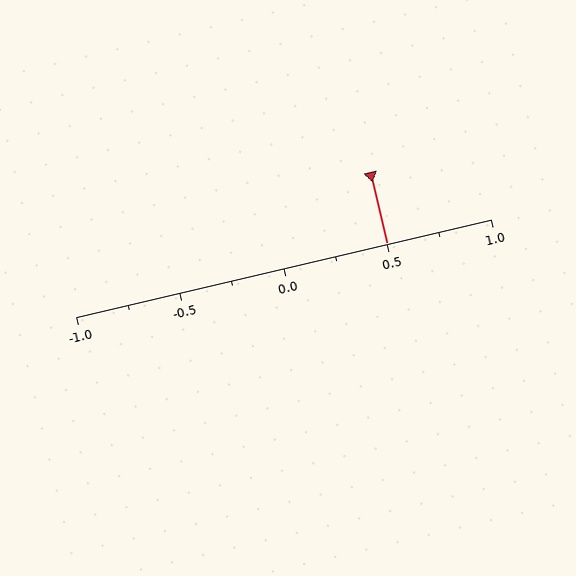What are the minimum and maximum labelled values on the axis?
The axis runs from -1.0 to 1.0.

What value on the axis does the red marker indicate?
The marker indicates approximately 0.5.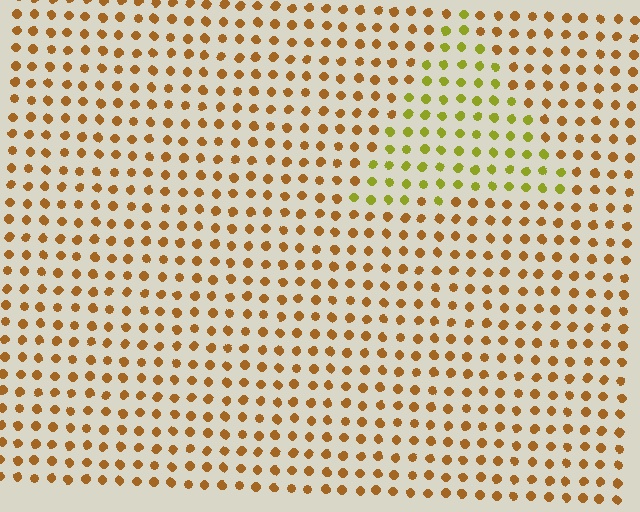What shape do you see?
I see a triangle.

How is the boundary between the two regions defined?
The boundary is defined purely by a slight shift in hue (about 39 degrees). Spacing, size, and orientation are identical on both sides.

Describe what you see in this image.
The image is filled with small brown elements in a uniform arrangement. A triangle-shaped region is visible where the elements are tinted to a slightly different hue, forming a subtle color boundary.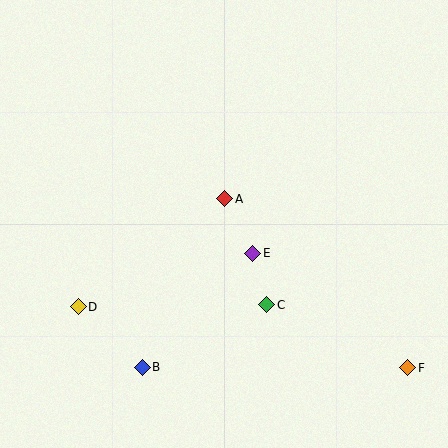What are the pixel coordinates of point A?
Point A is at (225, 199).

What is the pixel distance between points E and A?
The distance between E and A is 61 pixels.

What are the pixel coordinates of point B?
Point B is at (142, 367).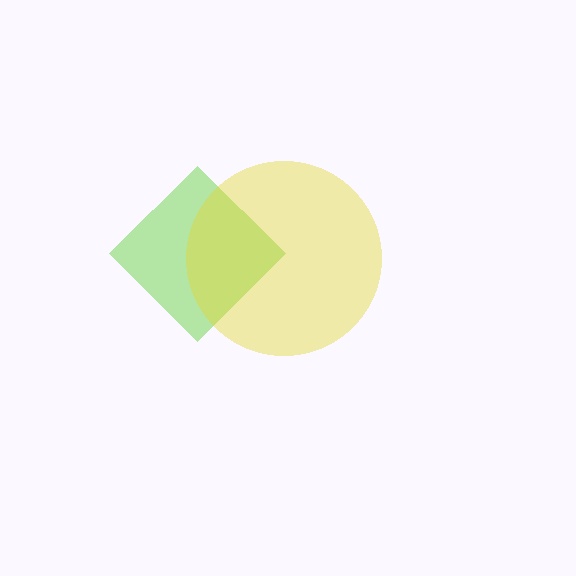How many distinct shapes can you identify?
There are 2 distinct shapes: a lime diamond, a yellow circle.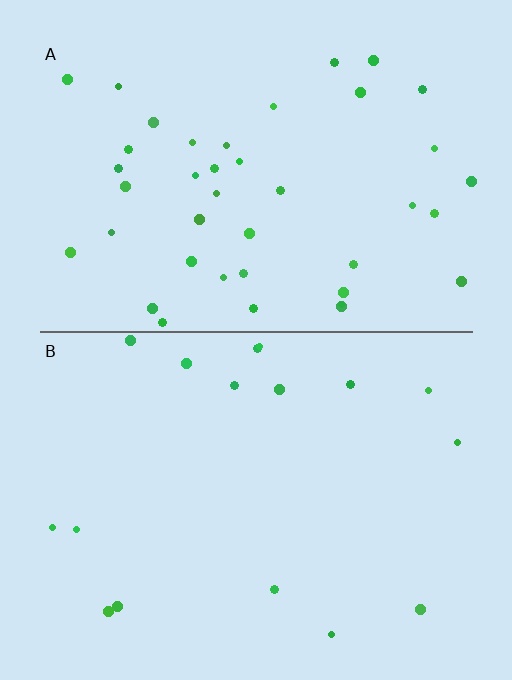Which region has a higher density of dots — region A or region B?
A (the top).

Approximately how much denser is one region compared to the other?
Approximately 2.4× — region A over region B.